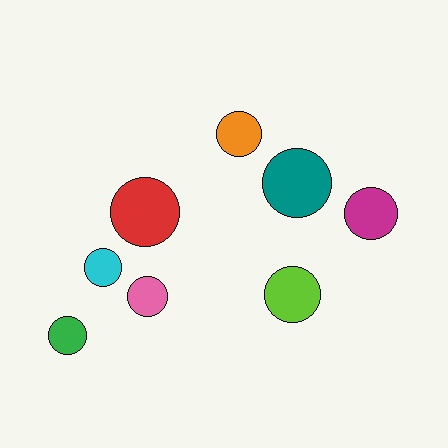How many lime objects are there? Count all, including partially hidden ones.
There is 1 lime object.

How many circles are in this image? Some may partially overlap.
There are 8 circles.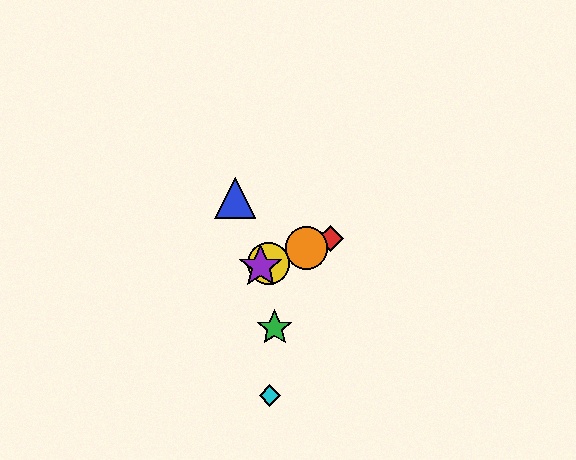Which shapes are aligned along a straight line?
The red diamond, the yellow circle, the purple star, the orange circle are aligned along a straight line.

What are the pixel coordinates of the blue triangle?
The blue triangle is at (235, 198).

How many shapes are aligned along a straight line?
4 shapes (the red diamond, the yellow circle, the purple star, the orange circle) are aligned along a straight line.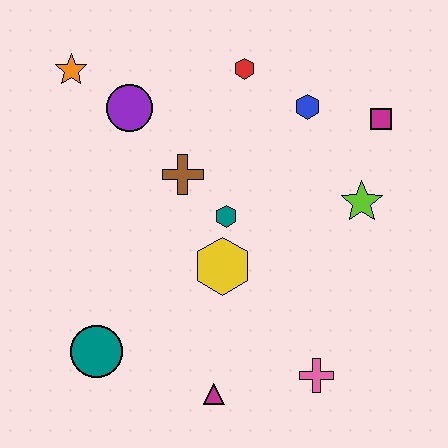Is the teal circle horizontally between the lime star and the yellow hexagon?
No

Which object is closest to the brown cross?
The teal hexagon is closest to the brown cross.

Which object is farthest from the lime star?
The orange star is farthest from the lime star.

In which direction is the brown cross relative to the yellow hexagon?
The brown cross is above the yellow hexagon.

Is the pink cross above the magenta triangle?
Yes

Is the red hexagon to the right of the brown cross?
Yes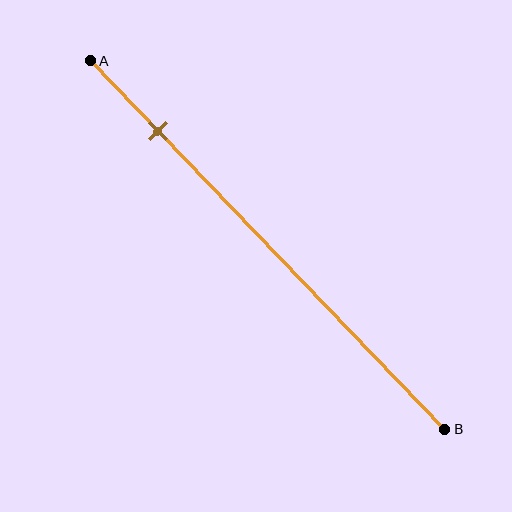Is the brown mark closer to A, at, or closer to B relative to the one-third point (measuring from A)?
The brown mark is closer to point A than the one-third point of segment AB.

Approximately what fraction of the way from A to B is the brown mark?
The brown mark is approximately 20% of the way from A to B.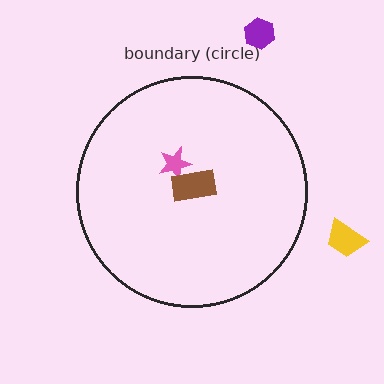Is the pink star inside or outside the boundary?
Inside.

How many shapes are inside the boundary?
2 inside, 2 outside.